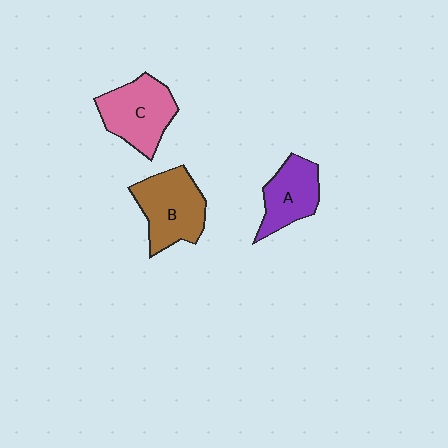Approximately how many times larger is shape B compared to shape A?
Approximately 1.3 times.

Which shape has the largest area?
Shape B (brown).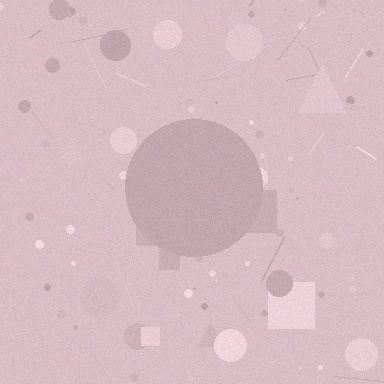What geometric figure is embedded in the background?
A circle is embedded in the background.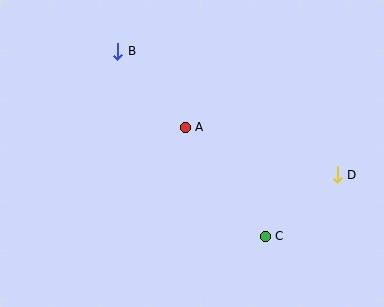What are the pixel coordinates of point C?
Point C is at (265, 236).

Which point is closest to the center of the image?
Point A at (185, 127) is closest to the center.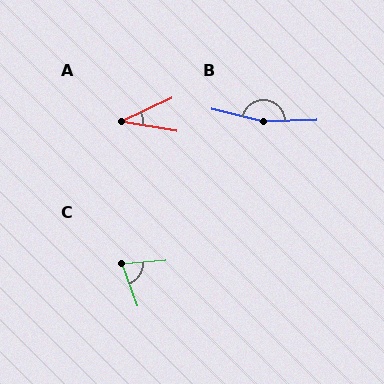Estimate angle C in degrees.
Approximately 75 degrees.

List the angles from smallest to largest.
A (35°), C (75°), B (164°).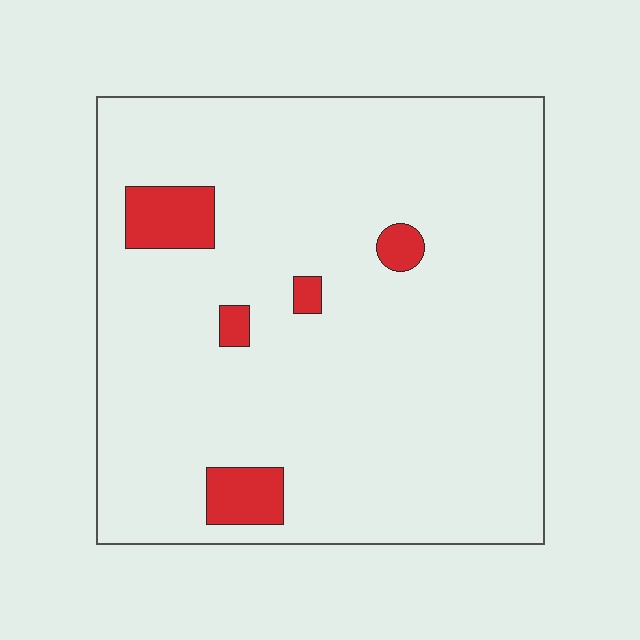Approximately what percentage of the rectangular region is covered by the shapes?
Approximately 5%.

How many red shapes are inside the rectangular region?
5.